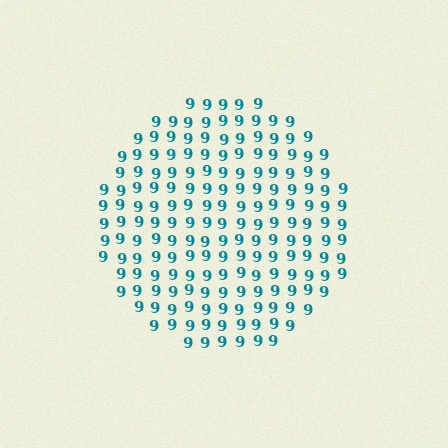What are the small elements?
The small elements are digit 9's.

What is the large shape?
The large shape is a circle.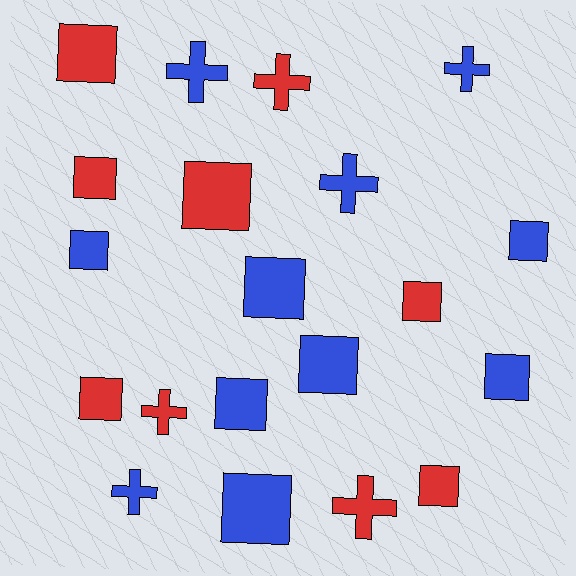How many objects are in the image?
There are 20 objects.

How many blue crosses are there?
There are 4 blue crosses.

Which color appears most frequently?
Blue, with 11 objects.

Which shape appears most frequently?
Square, with 13 objects.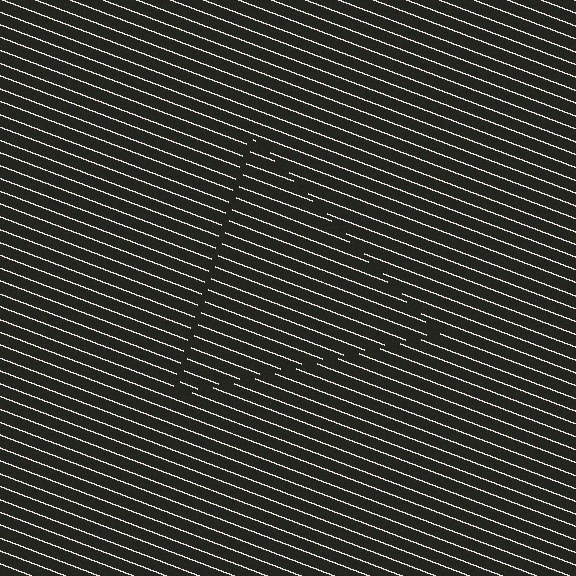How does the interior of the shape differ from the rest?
The interior of the shape contains the same grating, shifted by half a period — the contour is defined by the phase discontinuity where line-ends from the inner and outer gratings abut.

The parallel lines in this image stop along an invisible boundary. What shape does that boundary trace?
An illusory triangle. The interior of the shape contains the same grating, shifted by half a period — the contour is defined by the phase discontinuity where line-ends from the inner and outer gratings abut.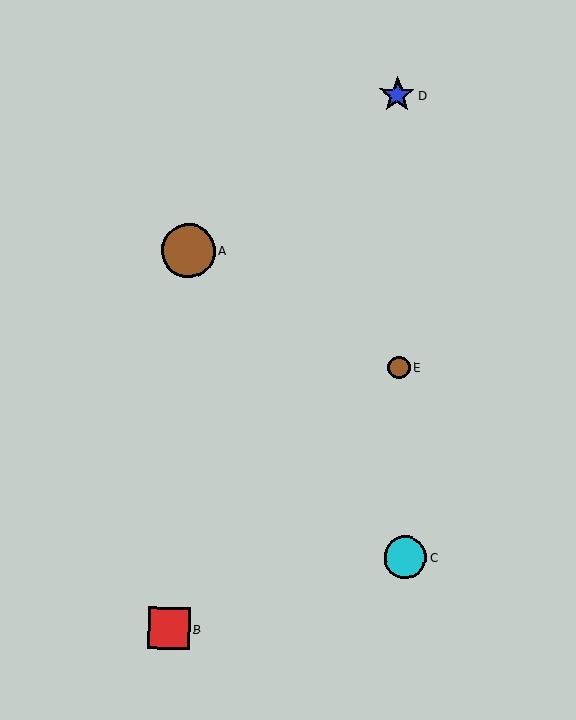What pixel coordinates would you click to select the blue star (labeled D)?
Click at (397, 95) to select the blue star D.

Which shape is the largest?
The brown circle (labeled A) is the largest.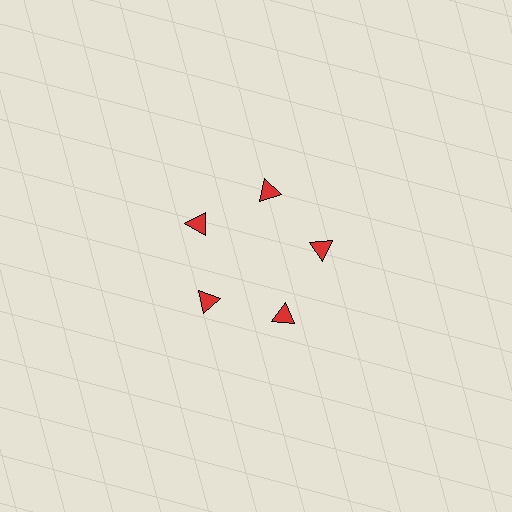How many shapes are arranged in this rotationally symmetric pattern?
There are 5 shapes, arranged in 5 groups of 1.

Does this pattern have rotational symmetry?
Yes, this pattern has 5-fold rotational symmetry. It looks the same after rotating 72 degrees around the center.